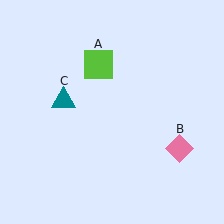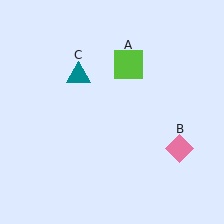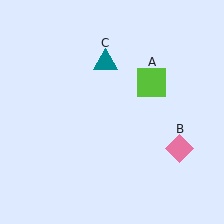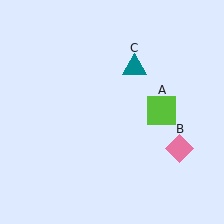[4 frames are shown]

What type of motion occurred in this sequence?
The lime square (object A), teal triangle (object C) rotated clockwise around the center of the scene.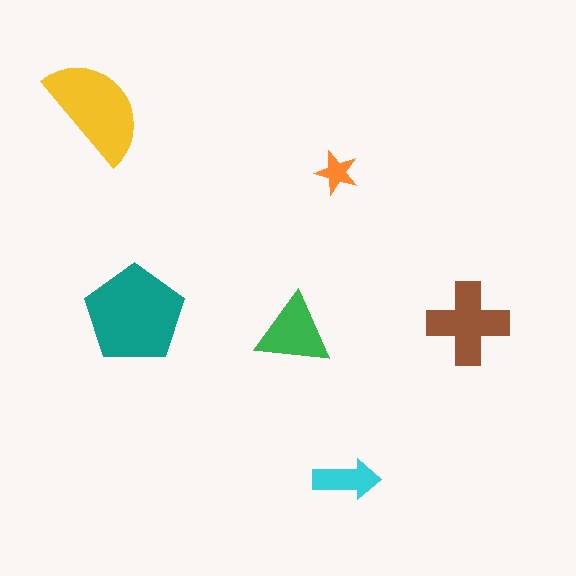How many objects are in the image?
There are 6 objects in the image.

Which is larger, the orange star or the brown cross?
The brown cross.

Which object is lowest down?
The cyan arrow is bottommost.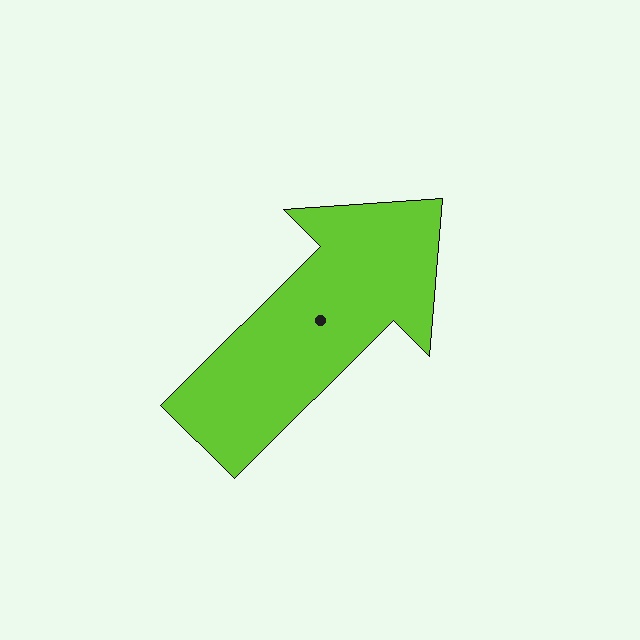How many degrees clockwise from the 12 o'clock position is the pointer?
Approximately 45 degrees.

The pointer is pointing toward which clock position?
Roughly 2 o'clock.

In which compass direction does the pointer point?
Northeast.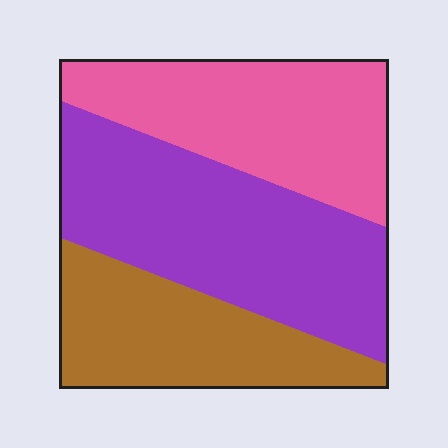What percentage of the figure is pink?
Pink takes up between a quarter and a half of the figure.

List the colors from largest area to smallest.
From largest to smallest: purple, pink, brown.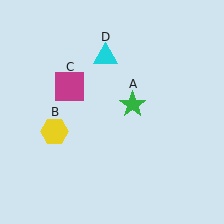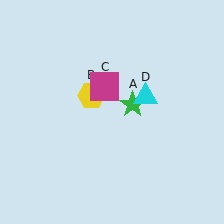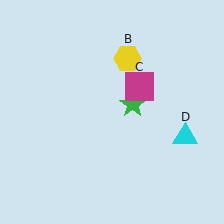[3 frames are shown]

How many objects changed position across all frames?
3 objects changed position: yellow hexagon (object B), magenta square (object C), cyan triangle (object D).